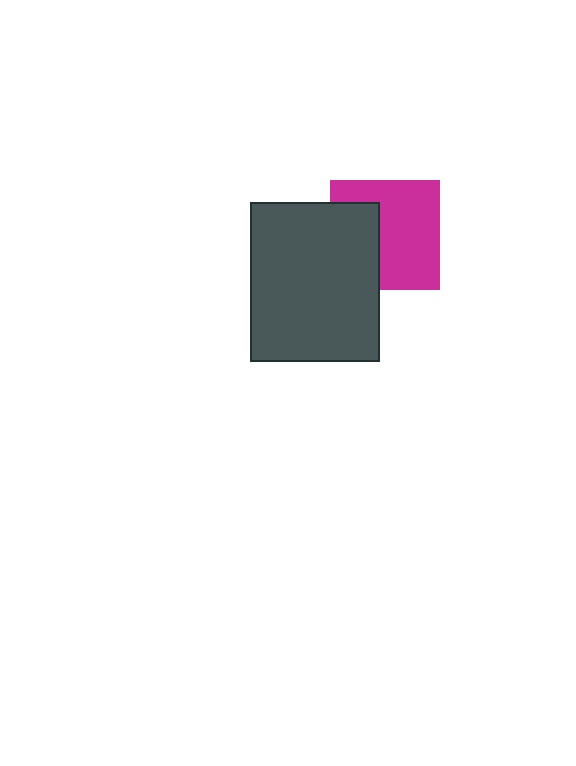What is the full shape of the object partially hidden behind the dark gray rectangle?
The partially hidden object is a magenta square.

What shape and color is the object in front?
The object in front is a dark gray rectangle.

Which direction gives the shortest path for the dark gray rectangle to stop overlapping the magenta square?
Moving left gives the shortest separation.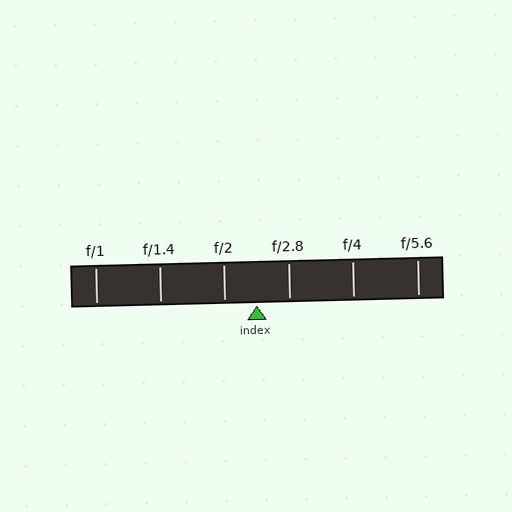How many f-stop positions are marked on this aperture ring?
There are 6 f-stop positions marked.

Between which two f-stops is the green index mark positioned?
The index mark is between f/2 and f/2.8.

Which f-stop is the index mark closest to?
The index mark is closest to f/2.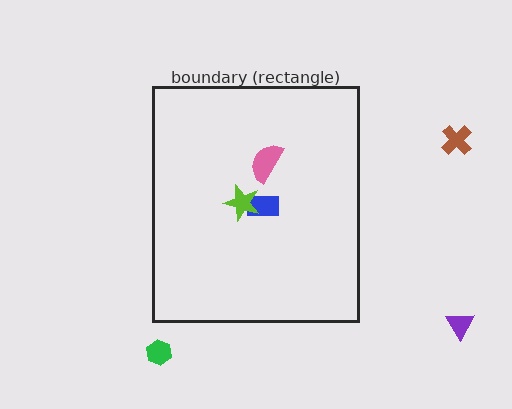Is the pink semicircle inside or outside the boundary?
Inside.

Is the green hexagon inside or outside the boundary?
Outside.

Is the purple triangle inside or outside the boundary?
Outside.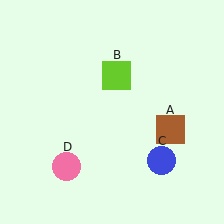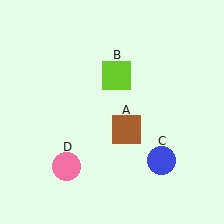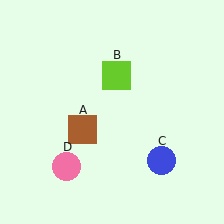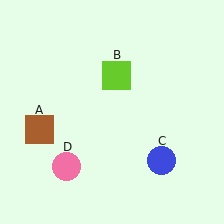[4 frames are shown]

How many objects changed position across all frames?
1 object changed position: brown square (object A).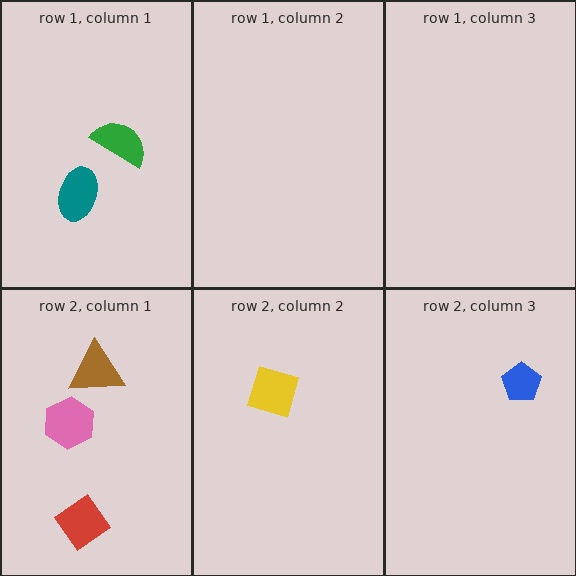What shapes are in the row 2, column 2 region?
The yellow square.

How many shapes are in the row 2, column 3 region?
1.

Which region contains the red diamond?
The row 2, column 1 region.